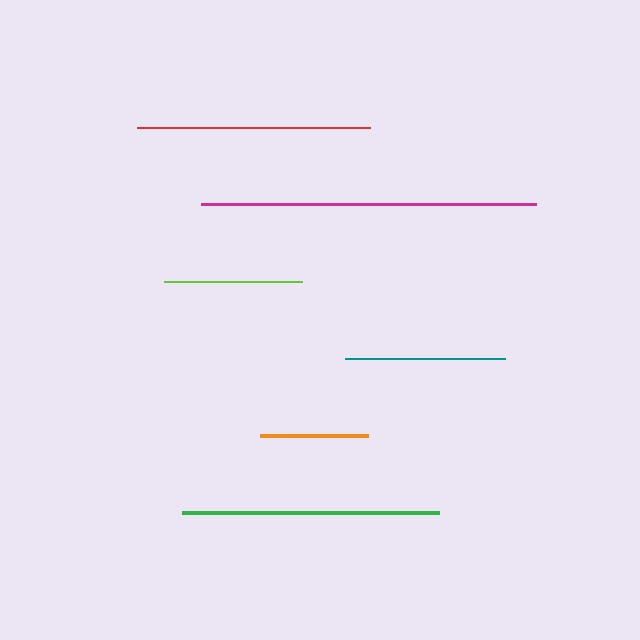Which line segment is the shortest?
The orange line is the shortest at approximately 108 pixels.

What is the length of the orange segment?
The orange segment is approximately 108 pixels long.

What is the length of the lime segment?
The lime segment is approximately 138 pixels long.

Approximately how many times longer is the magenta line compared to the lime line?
The magenta line is approximately 2.4 times the length of the lime line.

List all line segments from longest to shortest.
From longest to shortest: magenta, green, red, teal, lime, orange.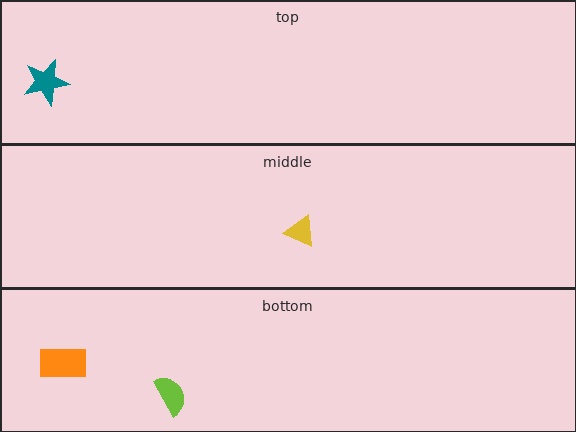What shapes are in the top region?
The teal star.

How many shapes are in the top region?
1.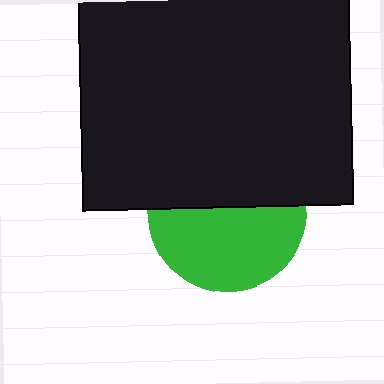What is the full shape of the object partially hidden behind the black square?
The partially hidden object is a green circle.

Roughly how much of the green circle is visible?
About half of it is visible (roughly 53%).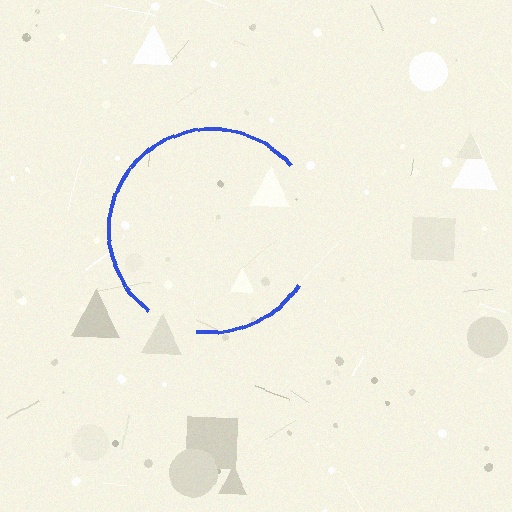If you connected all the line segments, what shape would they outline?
They would outline a circle.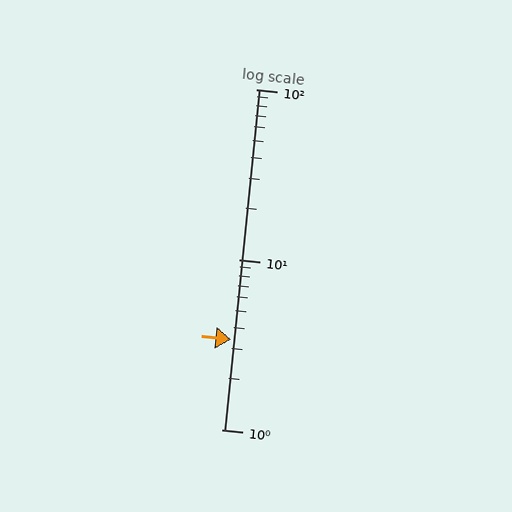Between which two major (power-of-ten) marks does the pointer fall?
The pointer is between 1 and 10.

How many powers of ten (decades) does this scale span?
The scale spans 2 decades, from 1 to 100.